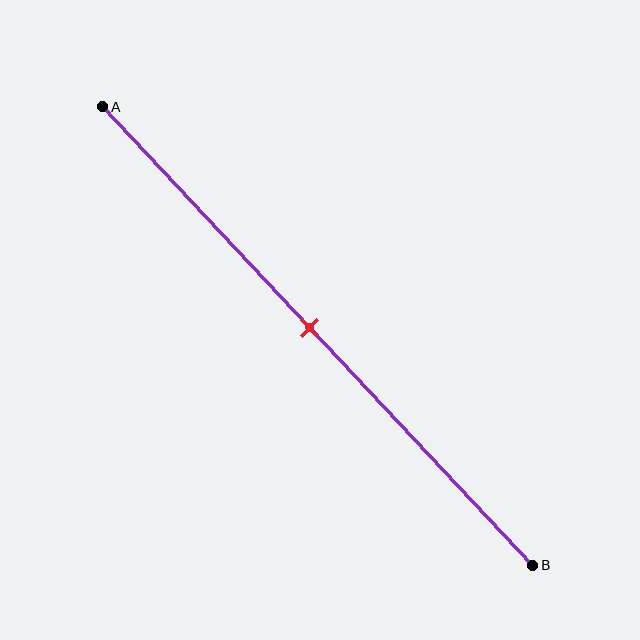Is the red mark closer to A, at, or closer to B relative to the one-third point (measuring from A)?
The red mark is closer to point B than the one-third point of segment AB.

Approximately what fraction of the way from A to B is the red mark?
The red mark is approximately 50% of the way from A to B.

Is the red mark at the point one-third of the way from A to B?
No, the mark is at about 50% from A, not at the 33% one-third point.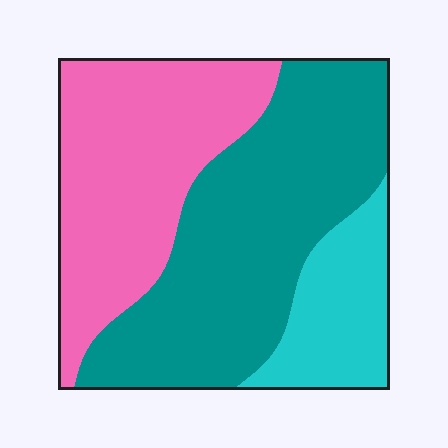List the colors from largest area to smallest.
From largest to smallest: teal, pink, cyan.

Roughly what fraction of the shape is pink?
Pink takes up about three eighths (3/8) of the shape.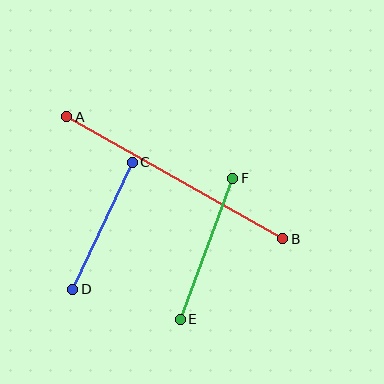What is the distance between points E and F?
The distance is approximately 150 pixels.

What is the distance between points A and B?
The distance is approximately 248 pixels.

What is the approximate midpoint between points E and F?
The midpoint is at approximately (206, 249) pixels.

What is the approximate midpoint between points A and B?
The midpoint is at approximately (175, 178) pixels.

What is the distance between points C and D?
The distance is approximately 140 pixels.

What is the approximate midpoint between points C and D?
The midpoint is at approximately (102, 226) pixels.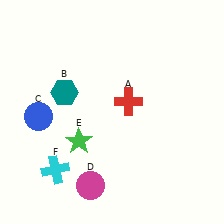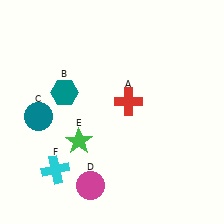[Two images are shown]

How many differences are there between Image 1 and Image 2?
There is 1 difference between the two images.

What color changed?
The circle (C) changed from blue in Image 1 to teal in Image 2.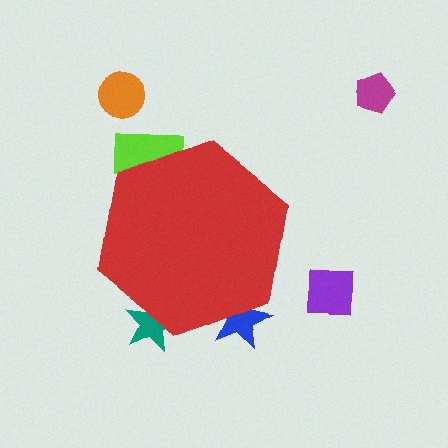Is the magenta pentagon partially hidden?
No, the magenta pentagon is fully visible.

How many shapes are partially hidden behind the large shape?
3 shapes are partially hidden.